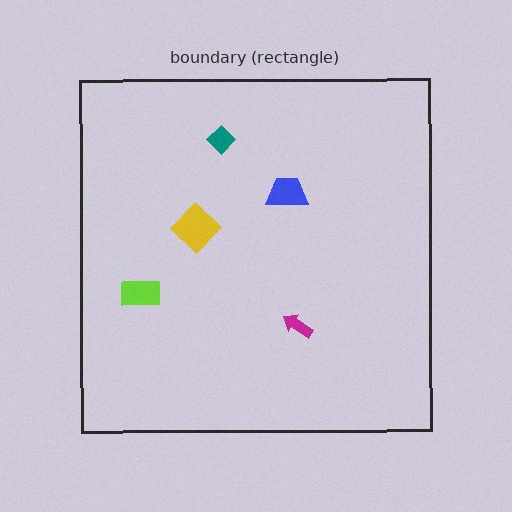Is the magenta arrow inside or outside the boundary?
Inside.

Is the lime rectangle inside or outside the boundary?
Inside.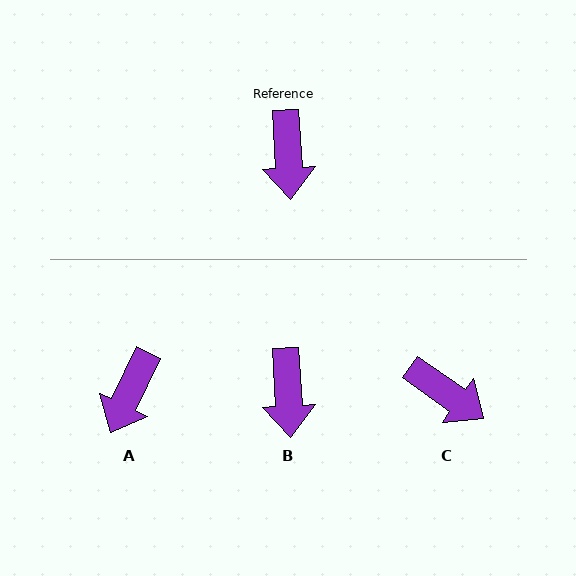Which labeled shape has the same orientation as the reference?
B.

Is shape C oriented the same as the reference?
No, it is off by about 52 degrees.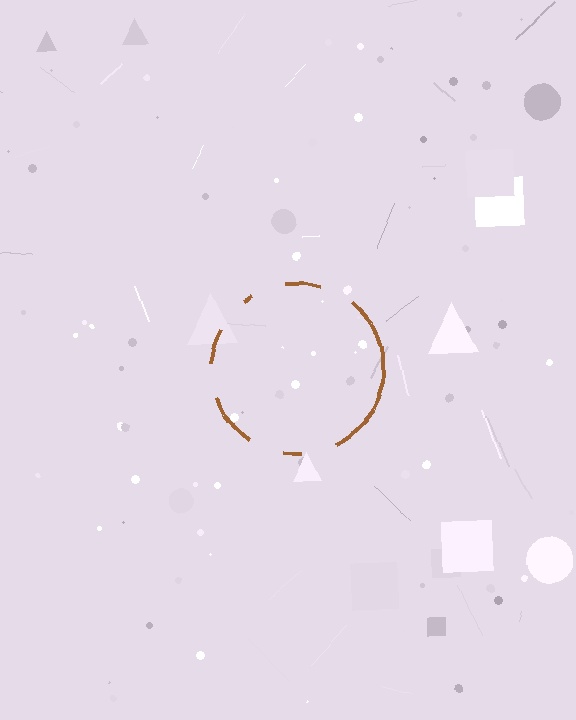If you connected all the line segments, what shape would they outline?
They would outline a circle.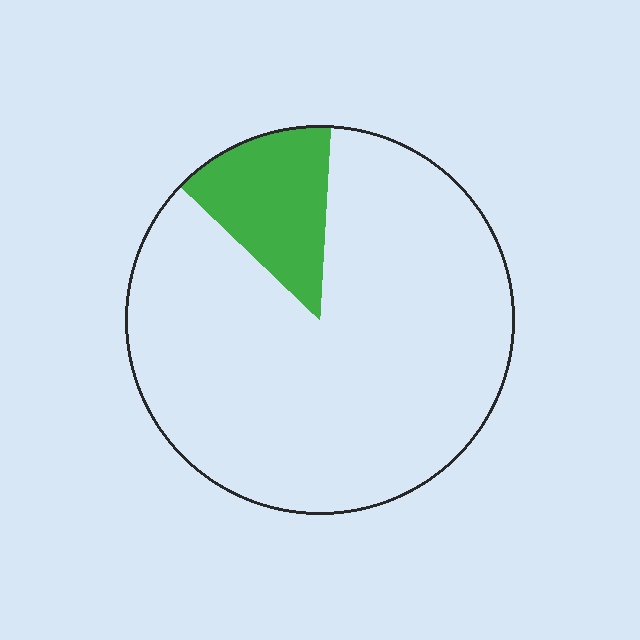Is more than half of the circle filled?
No.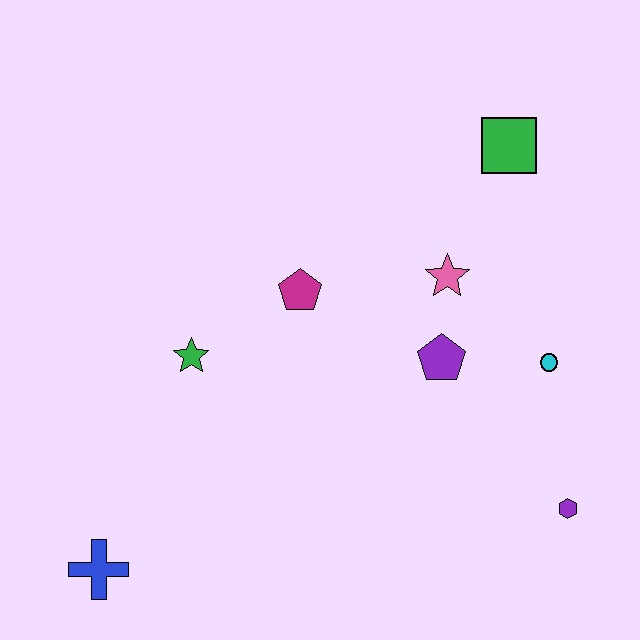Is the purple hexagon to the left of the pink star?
No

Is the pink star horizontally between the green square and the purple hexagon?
No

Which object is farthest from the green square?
The blue cross is farthest from the green square.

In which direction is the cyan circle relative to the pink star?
The cyan circle is to the right of the pink star.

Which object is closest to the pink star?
The purple pentagon is closest to the pink star.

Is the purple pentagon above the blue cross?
Yes